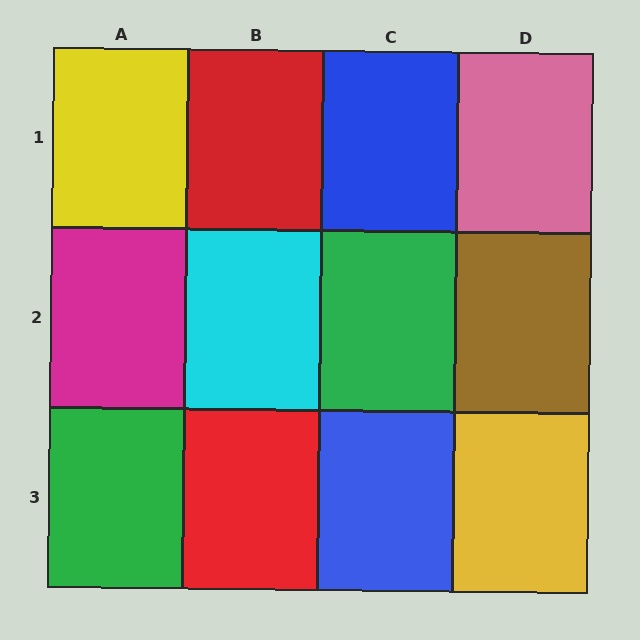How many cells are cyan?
1 cell is cyan.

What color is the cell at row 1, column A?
Yellow.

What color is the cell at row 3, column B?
Red.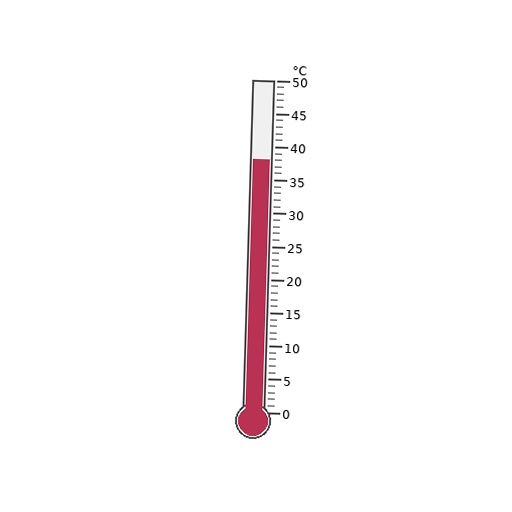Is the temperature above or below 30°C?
The temperature is above 30°C.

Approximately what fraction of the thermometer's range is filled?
The thermometer is filled to approximately 75% of its range.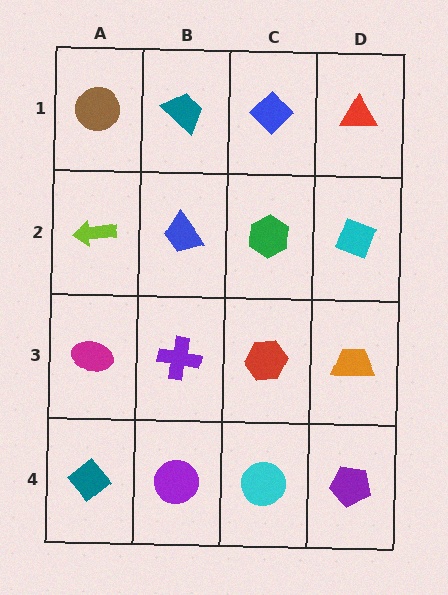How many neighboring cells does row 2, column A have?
3.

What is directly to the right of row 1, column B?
A blue diamond.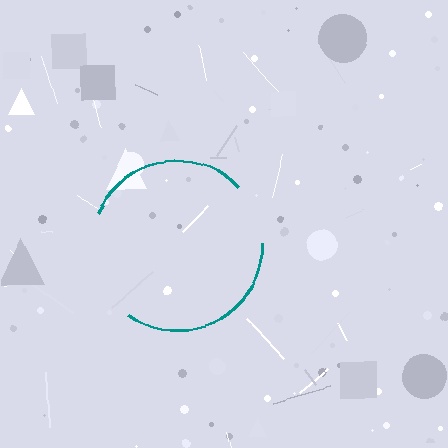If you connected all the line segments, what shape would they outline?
They would outline a circle.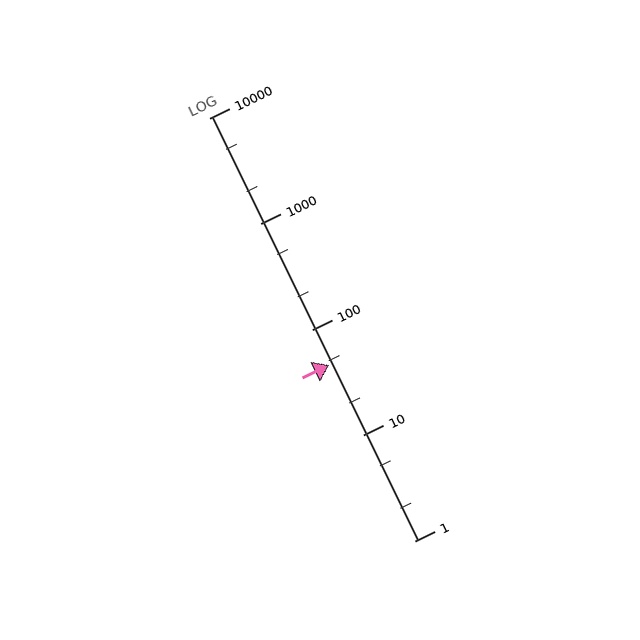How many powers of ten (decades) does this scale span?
The scale spans 4 decades, from 1 to 10000.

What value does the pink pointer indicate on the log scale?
The pointer indicates approximately 46.